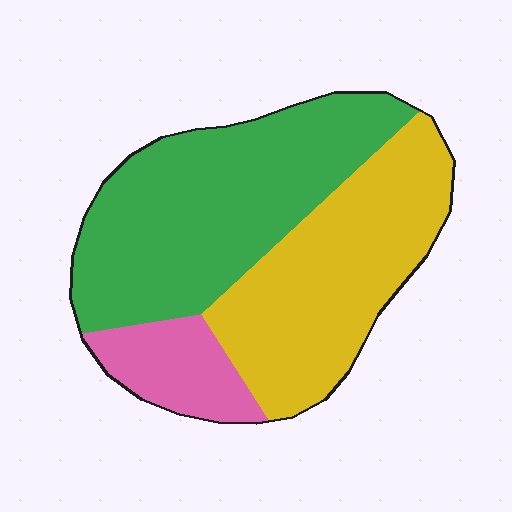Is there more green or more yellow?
Green.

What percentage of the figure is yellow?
Yellow takes up about two fifths (2/5) of the figure.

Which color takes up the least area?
Pink, at roughly 15%.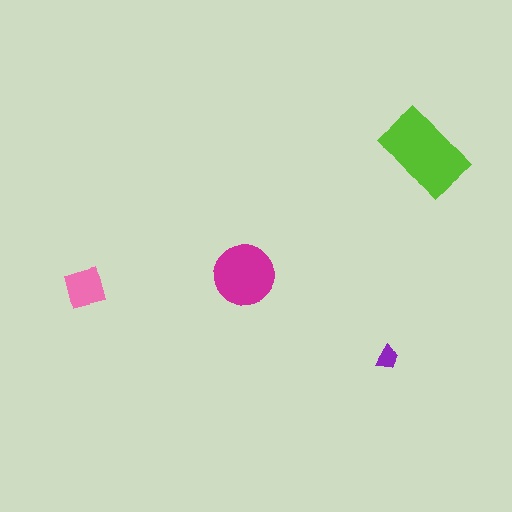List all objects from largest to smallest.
The lime rectangle, the magenta circle, the pink square, the purple trapezoid.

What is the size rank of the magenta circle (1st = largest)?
2nd.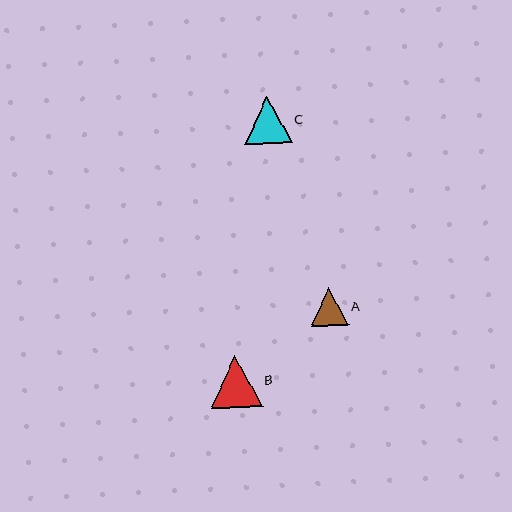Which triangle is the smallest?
Triangle A is the smallest with a size of approximately 37 pixels.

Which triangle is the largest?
Triangle B is the largest with a size of approximately 52 pixels.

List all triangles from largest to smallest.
From largest to smallest: B, C, A.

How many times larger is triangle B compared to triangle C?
Triangle B is approximately 1.1 times the size of triangle C.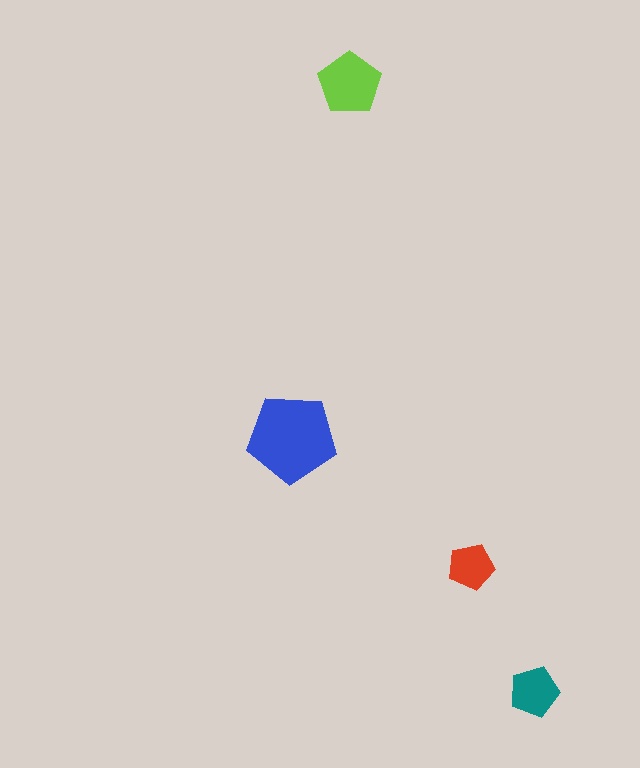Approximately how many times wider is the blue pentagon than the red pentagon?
About 2 times wider.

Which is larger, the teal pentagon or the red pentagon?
The teal one.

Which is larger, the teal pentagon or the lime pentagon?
The lime one.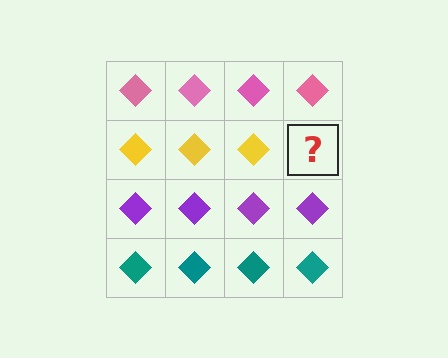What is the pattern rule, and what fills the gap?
The rule is that each row has a consistent color. The gap should be filled with a yellow diamond.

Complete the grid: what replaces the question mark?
The question mark should be replaced with a yellow diamond.